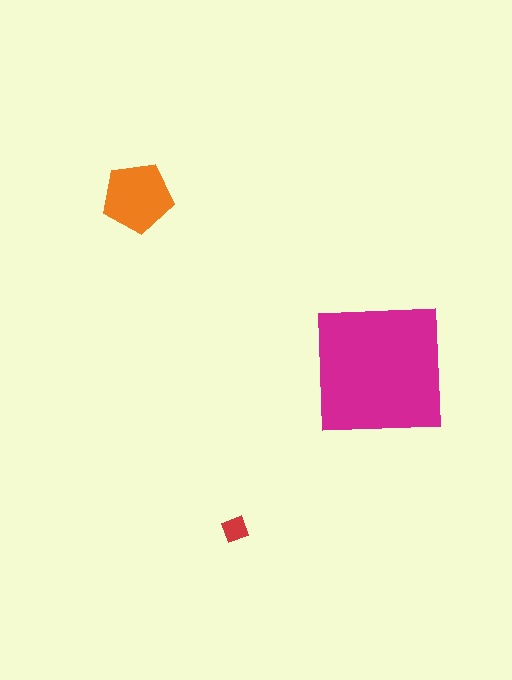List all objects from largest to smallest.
The magenta square, the orange pentagon, the red diamond.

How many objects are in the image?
There are 3 objects in the image.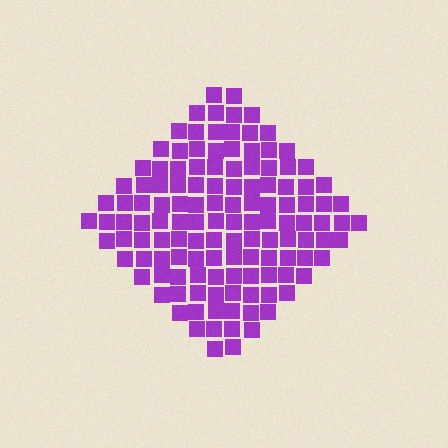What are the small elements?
The small elements are squares.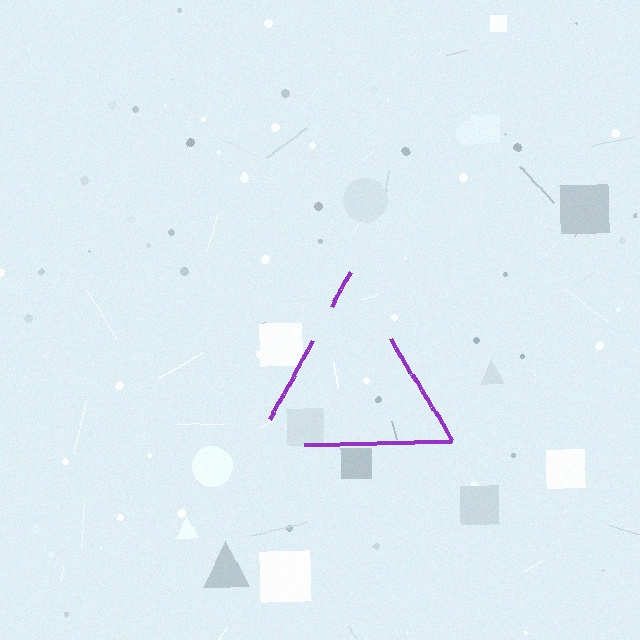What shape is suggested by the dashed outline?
The dashed outline suggests a triangle.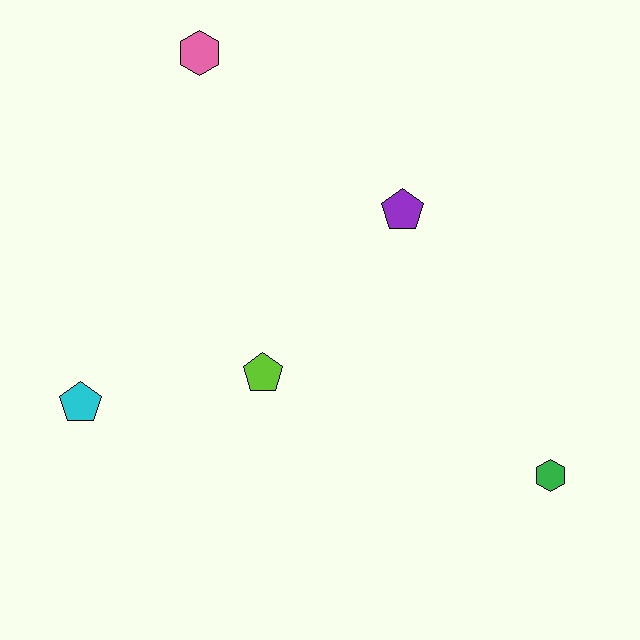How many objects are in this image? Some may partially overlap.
There are 5 objects.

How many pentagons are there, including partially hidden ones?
There are 3 pentagons.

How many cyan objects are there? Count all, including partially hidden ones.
There is 1 cyan object.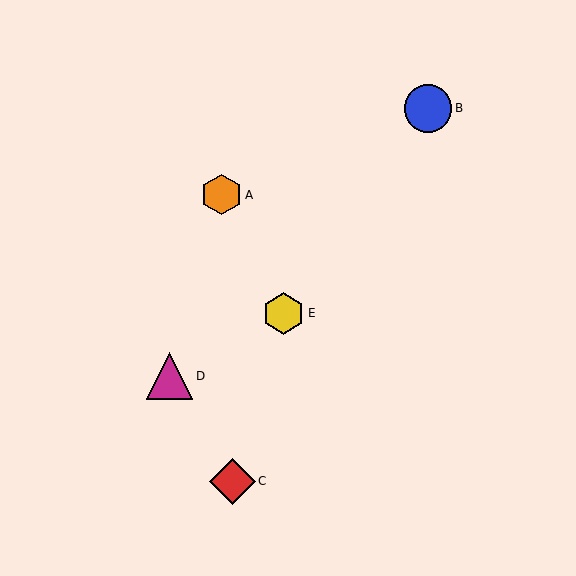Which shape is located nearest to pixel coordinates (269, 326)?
The yellow hexagon (labeled E) at (284, 313) is nearest to that location.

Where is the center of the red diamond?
The center of the red diamond is at (232, 481).